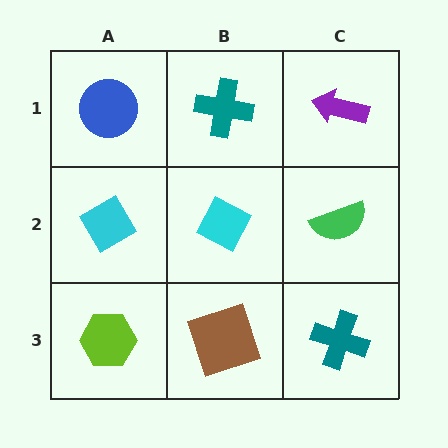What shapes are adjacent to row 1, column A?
A cyan diamond (row 2, column A), a teal cross (row 1, column B).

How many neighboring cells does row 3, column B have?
3.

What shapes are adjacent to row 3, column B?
A cyan diamond (row 2, column B), a lime hexagon (row 3, column A), a teal cross (row 3, column C).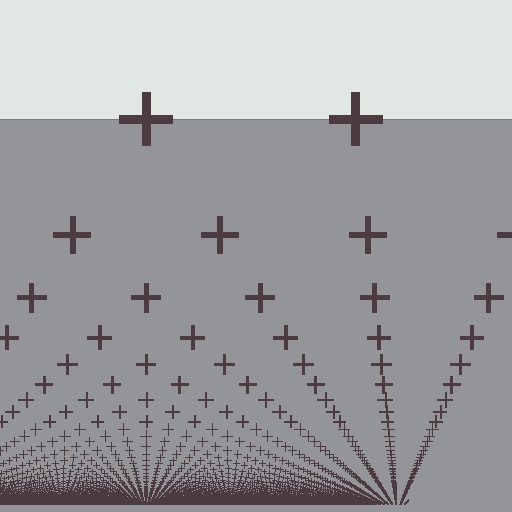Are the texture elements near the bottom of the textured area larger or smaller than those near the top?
Smaller. The gradient is inverted — elements near the bottom are smaller and denser.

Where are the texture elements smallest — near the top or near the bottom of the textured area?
Near the bottom.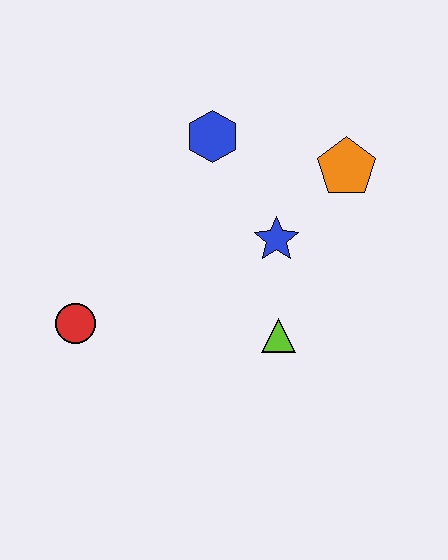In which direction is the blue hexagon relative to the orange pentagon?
The blue hexagon is to the left of the orange pentagon.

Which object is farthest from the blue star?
The red circle is farthest from the blue star.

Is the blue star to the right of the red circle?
Yes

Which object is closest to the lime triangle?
The blue star is closest to the lime triangle.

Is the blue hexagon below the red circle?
No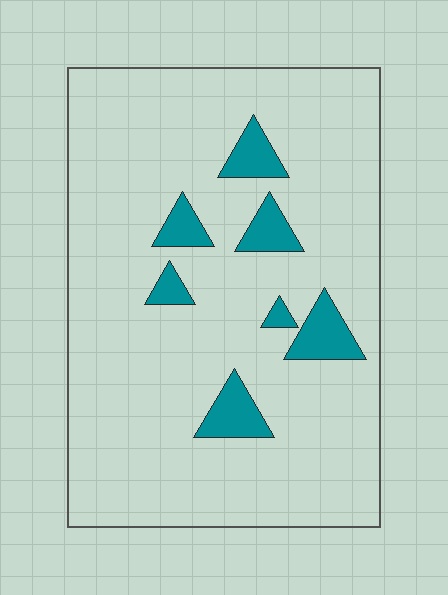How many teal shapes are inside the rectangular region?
7.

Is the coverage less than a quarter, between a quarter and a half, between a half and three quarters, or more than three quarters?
Less than a quarter.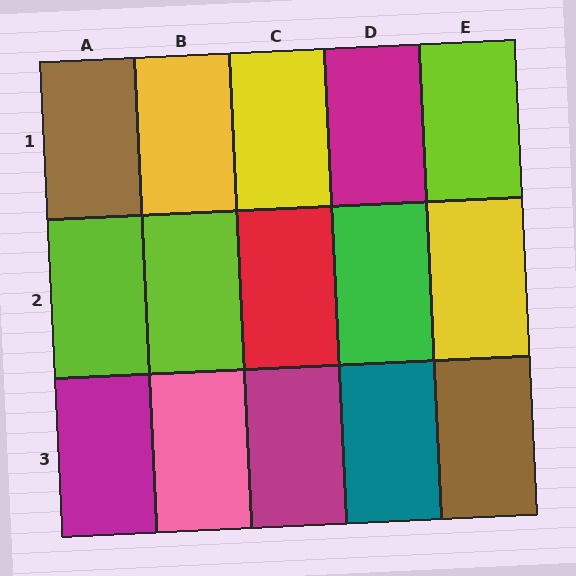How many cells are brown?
2 cells are brown.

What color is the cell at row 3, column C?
Magenta.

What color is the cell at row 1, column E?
Lime.